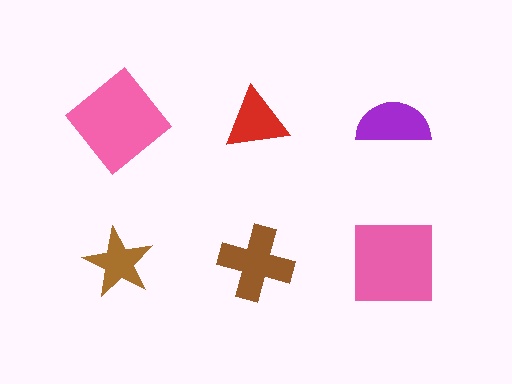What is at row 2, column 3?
A pink square.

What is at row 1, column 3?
A purple semicircle.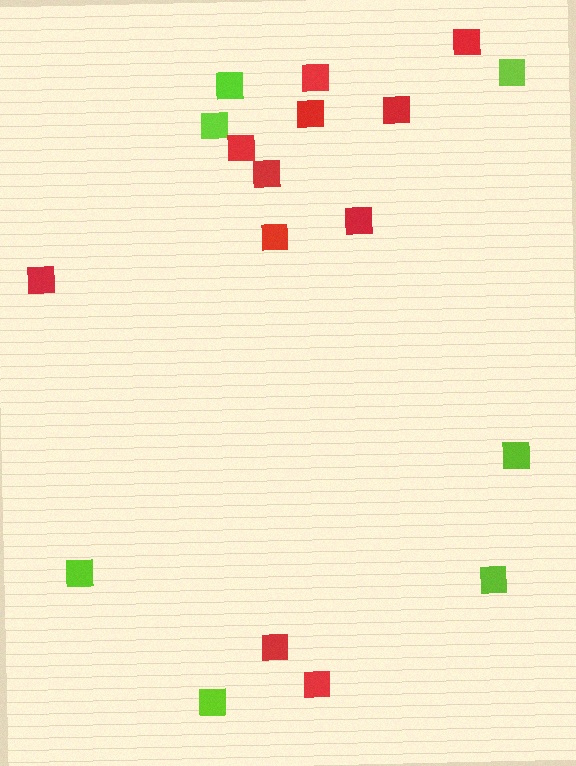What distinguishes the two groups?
There are 2 groups: one group of lime squares (7) and one group of red squares (11).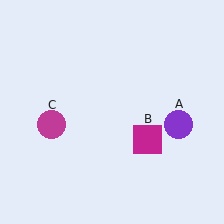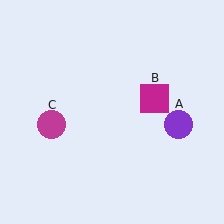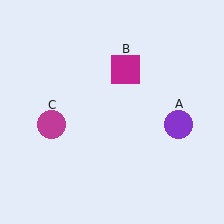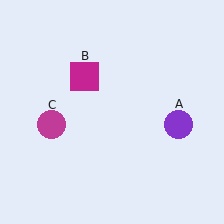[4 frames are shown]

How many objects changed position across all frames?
1 object changed position: magenta square (object B).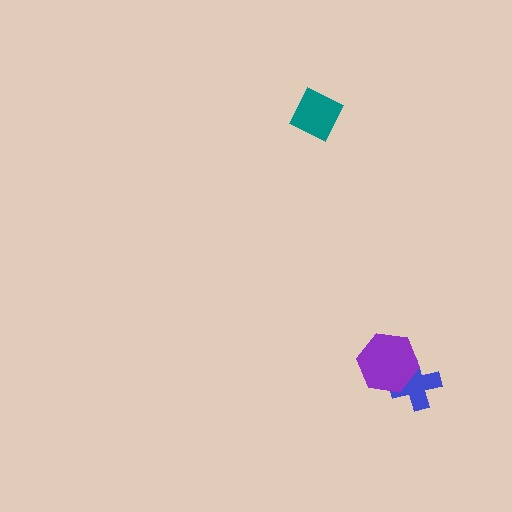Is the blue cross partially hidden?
Yes, it is partially covered by another shape.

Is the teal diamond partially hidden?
No, no other shape covers it.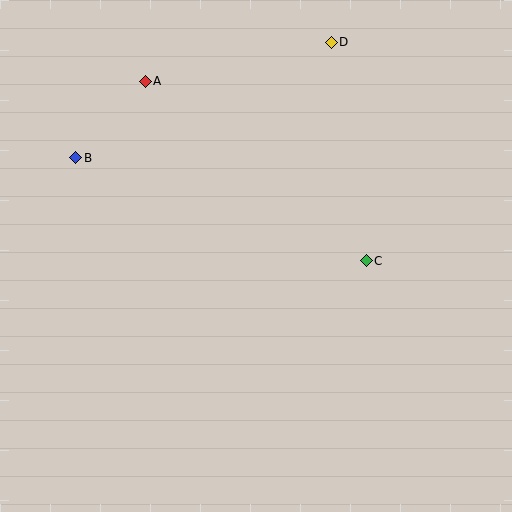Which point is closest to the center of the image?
Point C at (366, 261) is closest to the center.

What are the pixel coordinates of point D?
Point D is at (331, 42).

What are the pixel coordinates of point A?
Point A is at (145, 81).